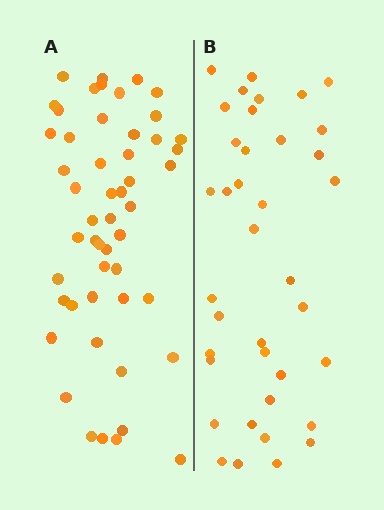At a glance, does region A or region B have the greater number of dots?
Region A (the left region) has more dots.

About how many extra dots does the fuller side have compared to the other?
Region A has approximately 15 more dots than region B.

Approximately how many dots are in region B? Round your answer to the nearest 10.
About 40 dots. (The exact count is 38, which rounds to 40.)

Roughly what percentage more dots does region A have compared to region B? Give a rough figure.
About 35% more.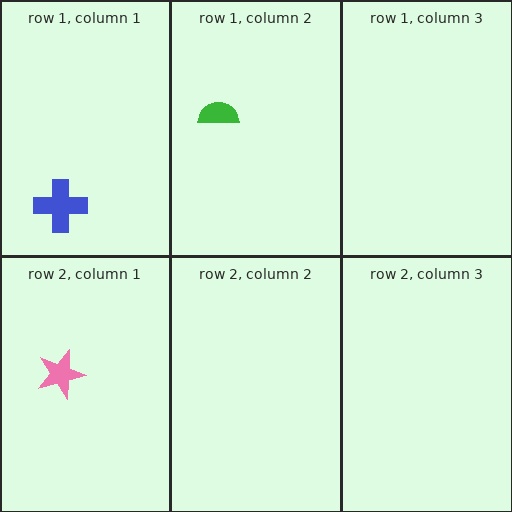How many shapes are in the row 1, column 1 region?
1.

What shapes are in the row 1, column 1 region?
The blue cross.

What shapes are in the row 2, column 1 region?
The pink star.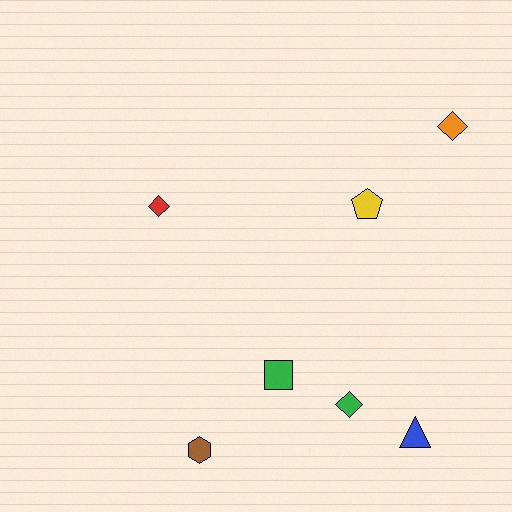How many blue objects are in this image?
There is 1 blue object.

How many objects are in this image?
There are 7 objects.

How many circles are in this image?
There are no circles.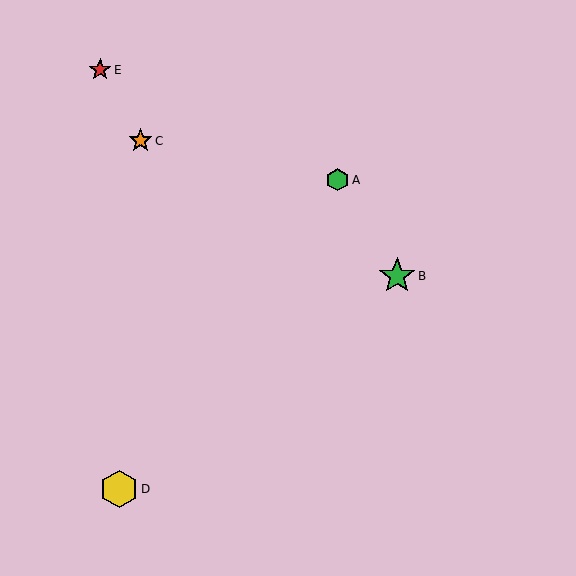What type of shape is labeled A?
Shape A is a green hexagon.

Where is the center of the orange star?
The center of the orange star is at (140, 141).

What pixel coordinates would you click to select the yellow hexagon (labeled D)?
Click at (119, 489) to select the yellow hexagon D.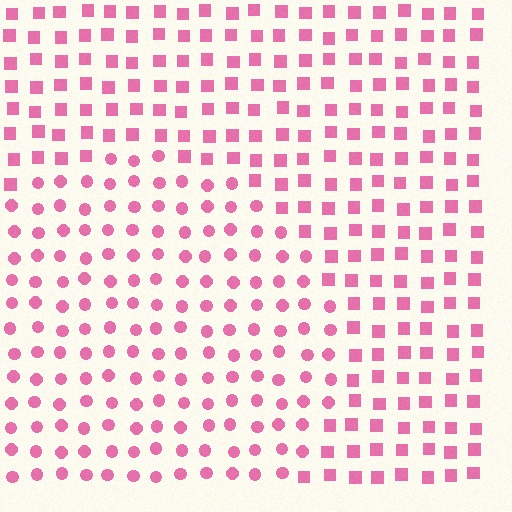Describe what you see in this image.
The image is filled with small pink elements arranged in a uniform grid. A circle-shaped region contains circles, while the surrounding area contains squares. The boundary is defined purely by the change in element shape.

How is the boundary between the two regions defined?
The boundary is defined by a change in element shape: circles inside vs. squares outside. All elements share the same color and spacing.